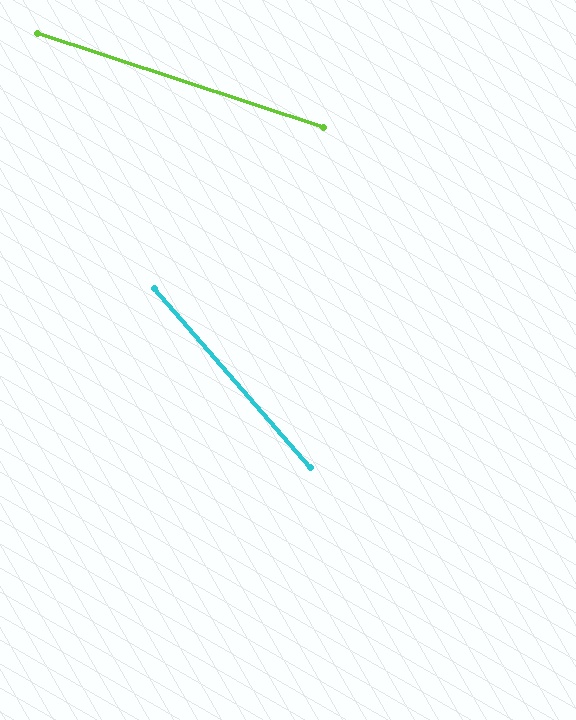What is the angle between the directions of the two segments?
Approximately 31 degrees.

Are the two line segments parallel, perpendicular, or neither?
Neither parallel nor perpendicular — they differ by about 31°.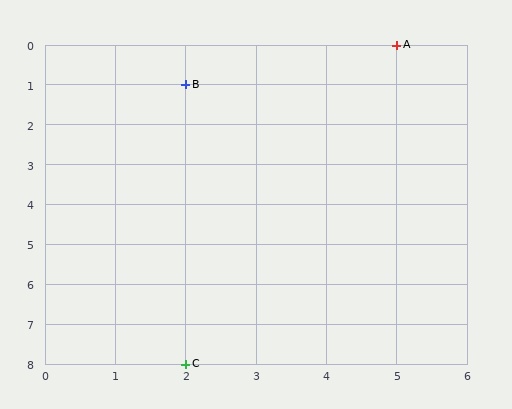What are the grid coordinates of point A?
Point A is at grid coordinates (5, 0).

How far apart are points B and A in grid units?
Points B and A are 3 columns and 1 row apart (about 3.2 grid units diagonally).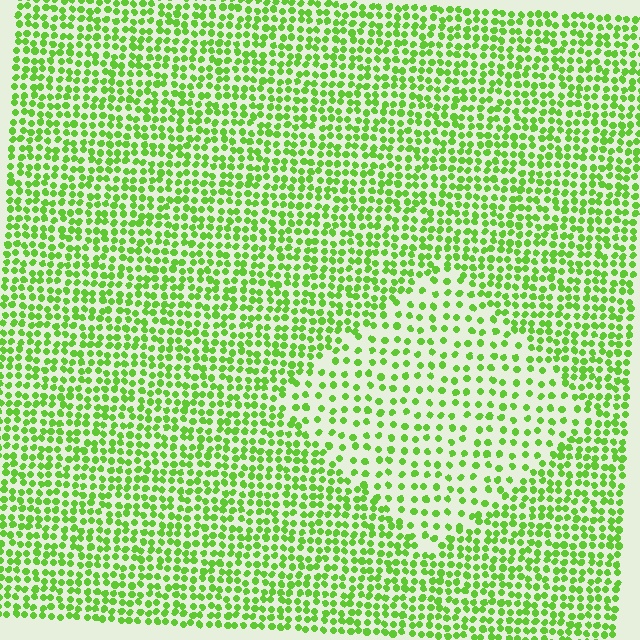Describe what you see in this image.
The image contains small lime elements arranged at two different densities. A diamond-shaped region is visible where the elements are less densely packed than the surrounding area.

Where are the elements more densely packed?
The elements are more densely packed outside the diamond boundary.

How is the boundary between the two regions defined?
The boundary is defined by a change in element density (approximately 1.9x ratio). All elements are the same color, size, and shape.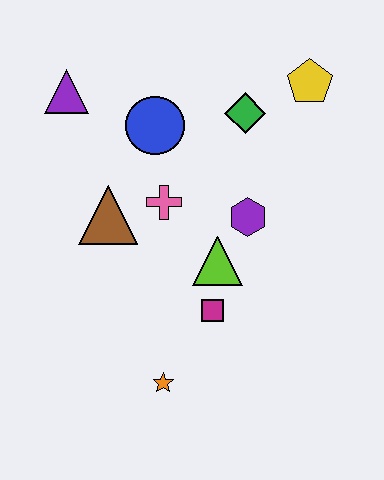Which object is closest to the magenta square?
The lime triangle is closest to the magenta square.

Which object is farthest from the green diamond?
The orange star is farthest from the green diamond.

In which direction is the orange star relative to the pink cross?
The orange star is below the pink cross.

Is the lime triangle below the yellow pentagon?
Yes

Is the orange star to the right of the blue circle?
Yes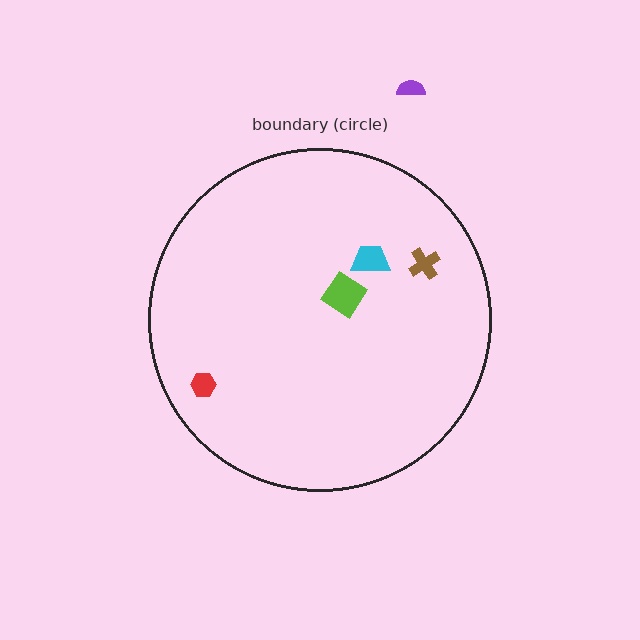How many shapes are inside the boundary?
4 inside, 1 outside.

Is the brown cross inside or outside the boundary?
Inside.